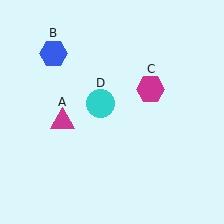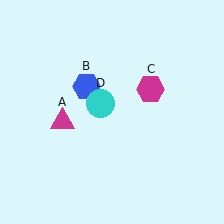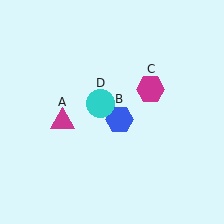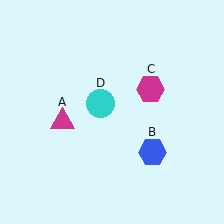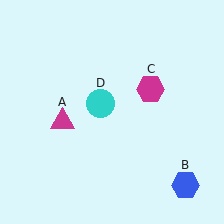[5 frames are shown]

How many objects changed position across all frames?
1 object changed position: blue hexagon (object B).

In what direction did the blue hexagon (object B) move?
The blue hexagon (object B) moved down and to the right.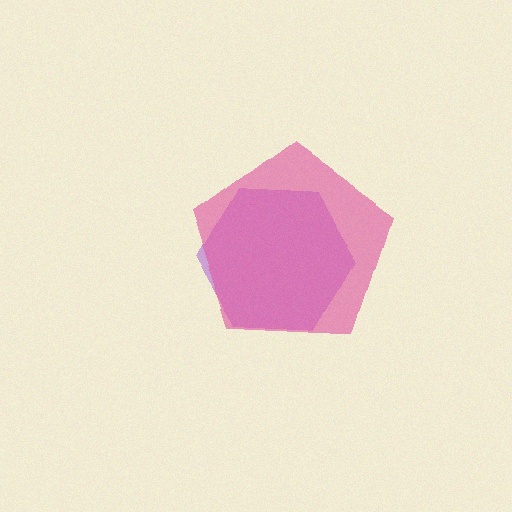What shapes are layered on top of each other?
The layered shapes are: a purple hexagon, a pink pentagon.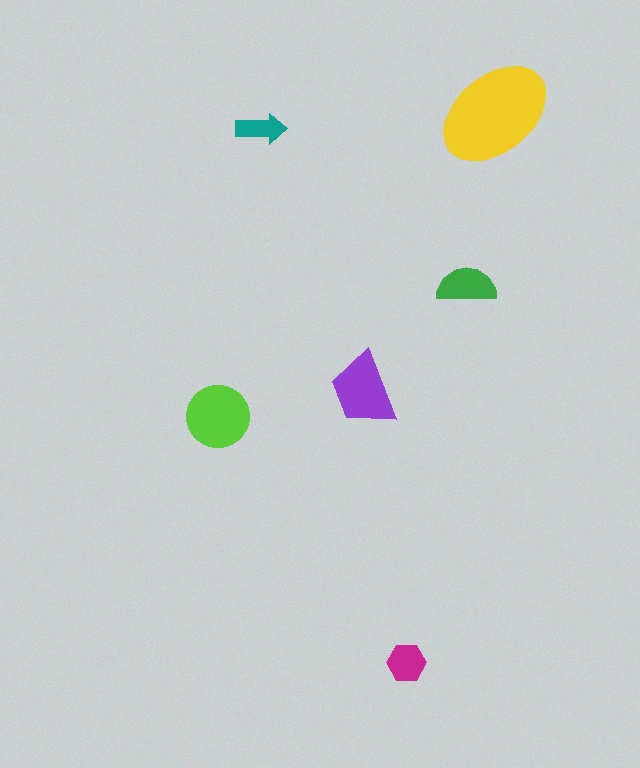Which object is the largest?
The yellow ellipse.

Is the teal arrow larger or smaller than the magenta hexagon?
Smaller.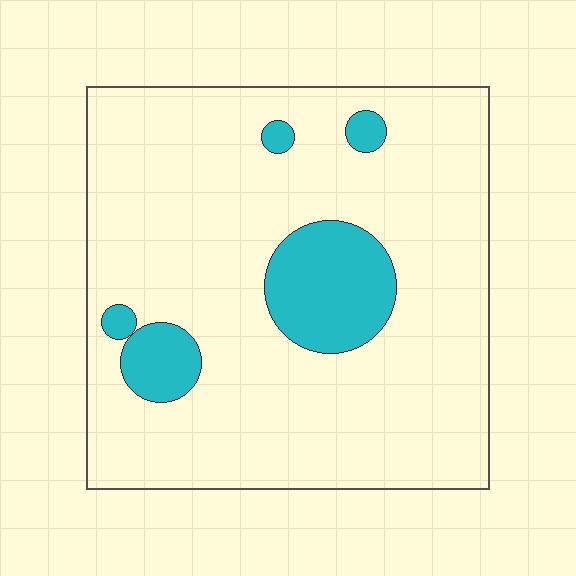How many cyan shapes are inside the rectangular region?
5.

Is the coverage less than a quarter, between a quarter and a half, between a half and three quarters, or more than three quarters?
Less than a quarter.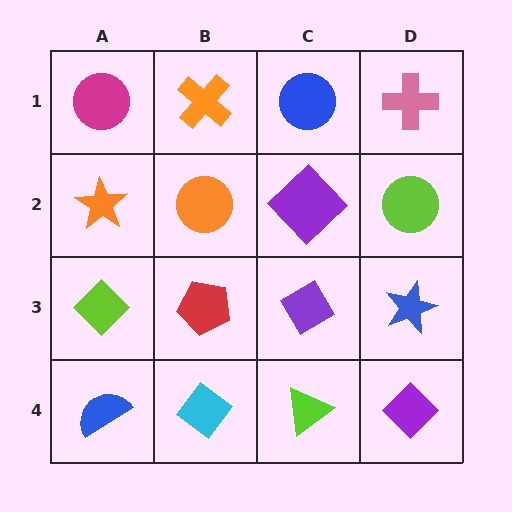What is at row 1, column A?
A magenta circle.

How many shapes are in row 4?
4 shapes.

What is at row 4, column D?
A purple diamond.